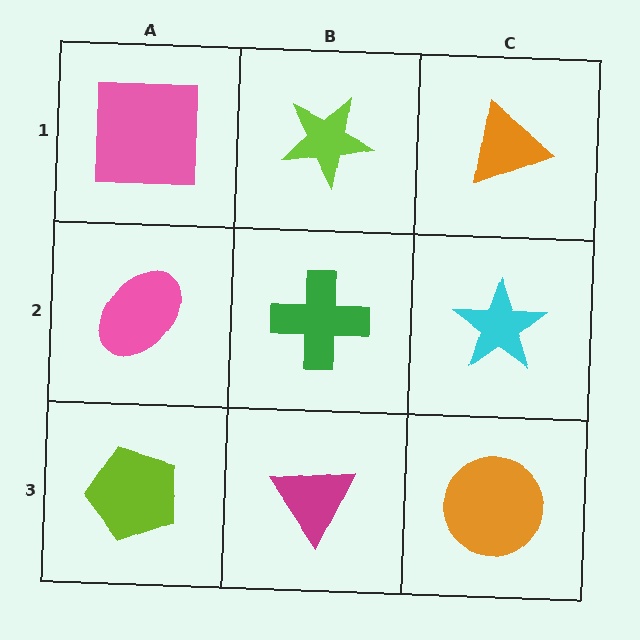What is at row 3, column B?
A magenta triangle.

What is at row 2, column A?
A pink ellipse.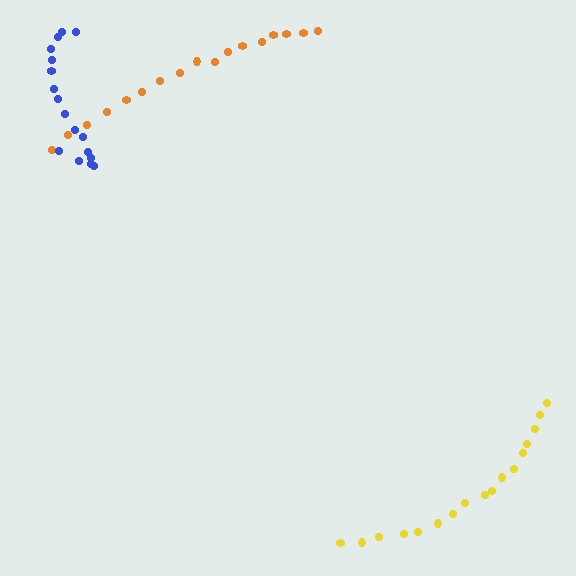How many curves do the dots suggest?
There are 3 distinct paths.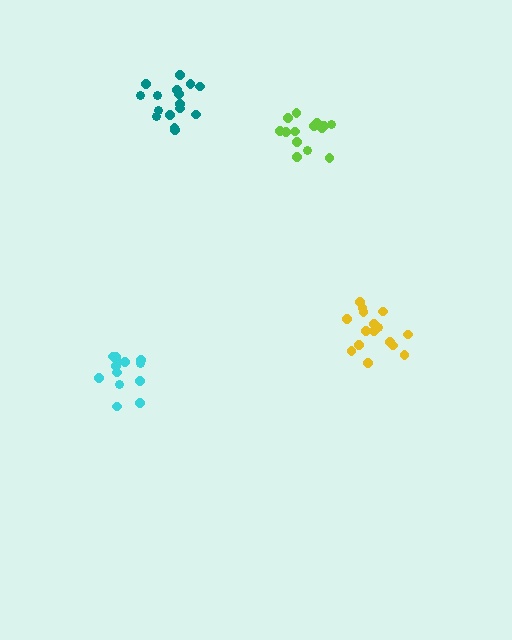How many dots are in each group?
Group 1: 16 dots, Group 2: 13 dots, Group 3: 16 dots, Group 4: 14 dots (59 total).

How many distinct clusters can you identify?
There are 4 distinct clusters.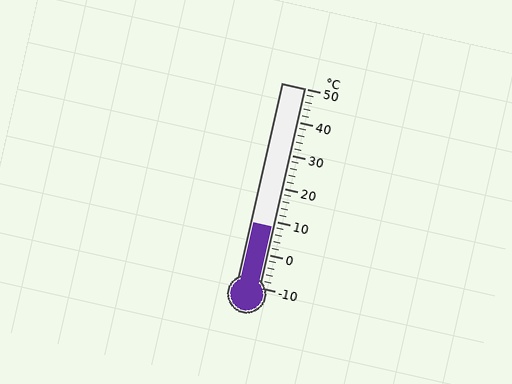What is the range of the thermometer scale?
The thermometer scale ranges from -10°C to 50°C.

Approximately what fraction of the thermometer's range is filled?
The thermometer is filled to approximately 30% of its range.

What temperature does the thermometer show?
The thermometer shows approximately 8°C.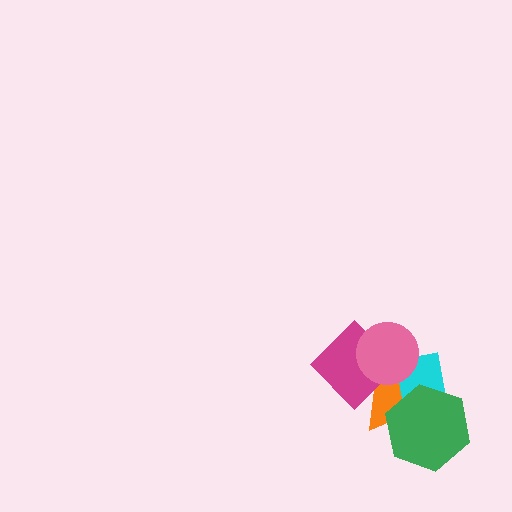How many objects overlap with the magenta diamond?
2 objects overlap with the magenta diamond.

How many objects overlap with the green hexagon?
2 objects overlap with the green hexagon.